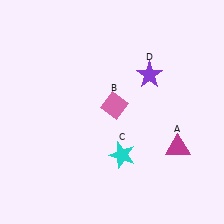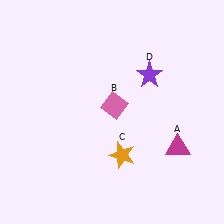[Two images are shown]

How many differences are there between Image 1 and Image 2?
There is 1 difference between the two images.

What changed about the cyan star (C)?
In Image 1, C is cyan. In Image 2, it changed to orange.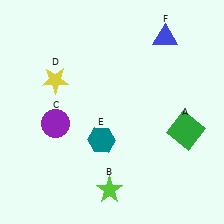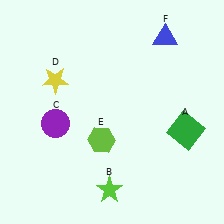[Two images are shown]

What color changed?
The hexagon (E) changed from teal in Image 1 to lime in Image 2.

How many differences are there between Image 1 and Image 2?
There is 1 difference between the two images.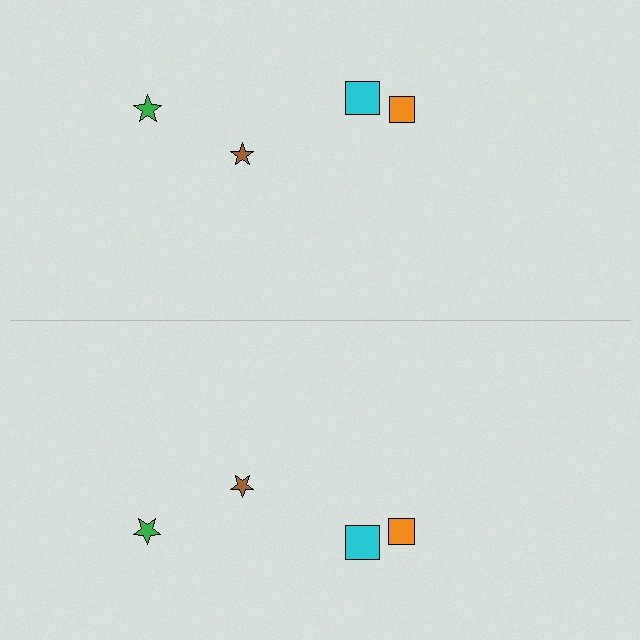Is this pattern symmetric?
Yes, this pattern has bilateral (reflection) symmetry.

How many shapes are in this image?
There are 8 shapes in this image.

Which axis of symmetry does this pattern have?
The pattern has a horizontal axis of symmetry running through the center of the image.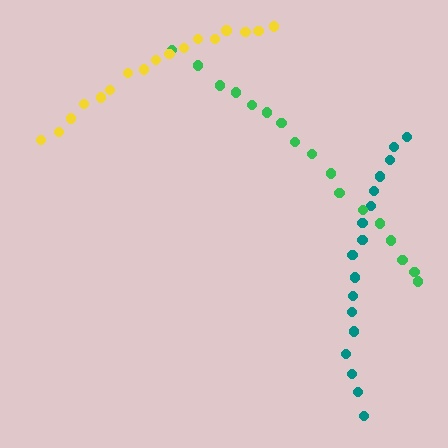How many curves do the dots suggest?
There are 3 distinct paths.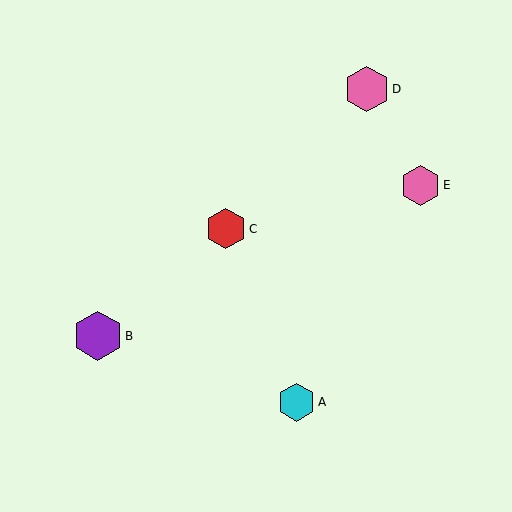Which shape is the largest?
The purple hexagon (labeled B) is the largest.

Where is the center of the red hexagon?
The center of the red hexagon is at (226, 229).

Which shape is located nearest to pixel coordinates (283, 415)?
The cyan hexagon (labeled A) at (296, 402) is nearest to that location.